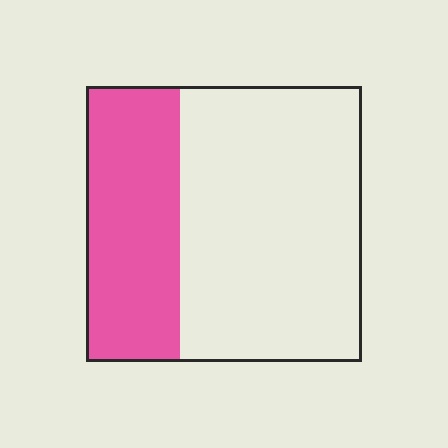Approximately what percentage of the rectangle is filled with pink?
Approximately 35%.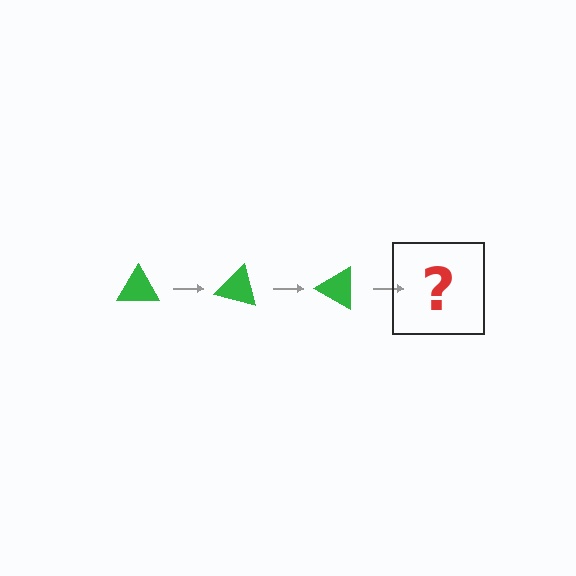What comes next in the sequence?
The next element should be a green triangle rotated 45 degrees.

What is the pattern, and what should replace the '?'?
The pattern is that the triangle rotates 15 degrees each step. The '?' should be a green triangle rotated 45 degrees.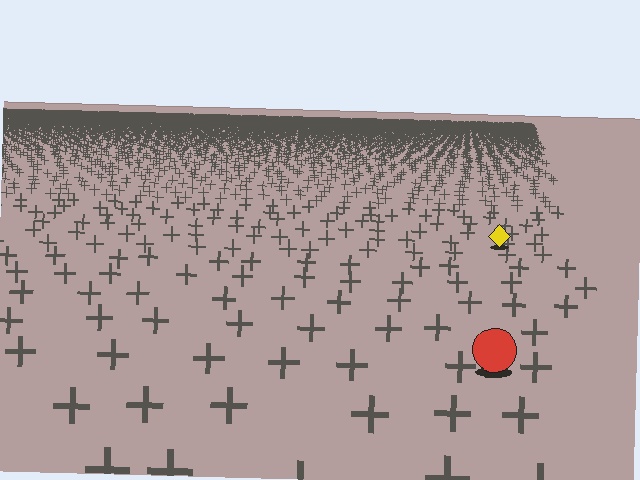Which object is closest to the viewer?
The red circle is closest. The texture marks near it are larger and more spread out.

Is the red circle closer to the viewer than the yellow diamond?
Yes. The red circle is closer — you can tell from the texture gradient: the ground texture is coarser near it.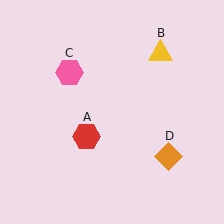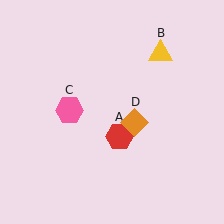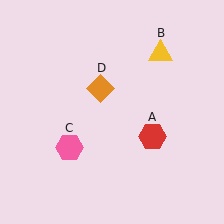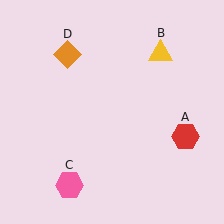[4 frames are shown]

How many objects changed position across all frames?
3 objects changed position: red hexagon (object A), pink hexagon (object C), orange diamond (object D).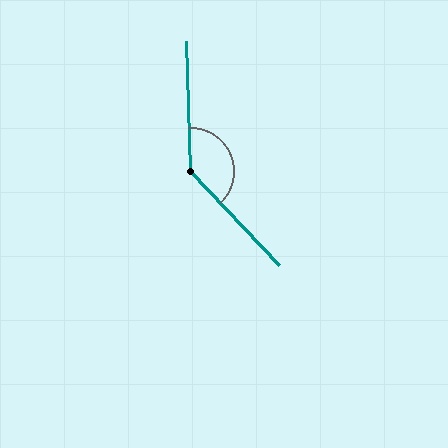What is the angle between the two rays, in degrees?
Approximately 139 degrees.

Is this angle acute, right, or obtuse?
It is obtuse.